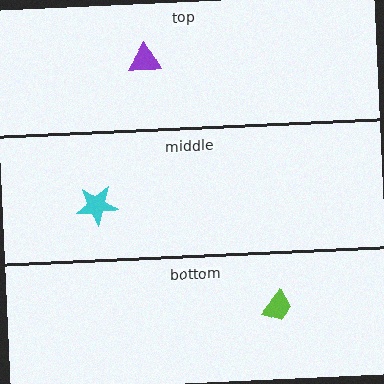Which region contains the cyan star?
The middle region.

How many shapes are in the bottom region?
1.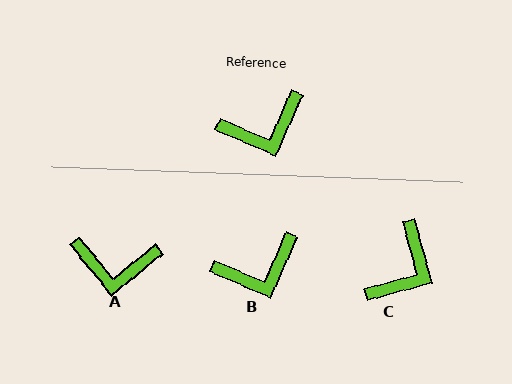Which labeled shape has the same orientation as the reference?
B.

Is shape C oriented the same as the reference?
No, it is off by about 39 degrees.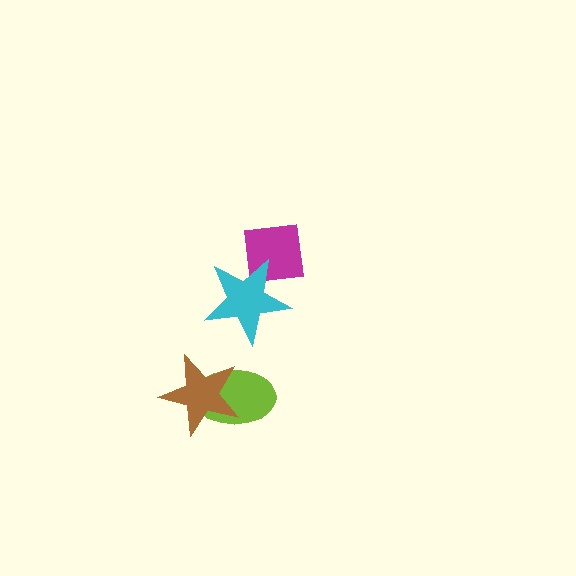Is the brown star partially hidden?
No, no other shape covers it.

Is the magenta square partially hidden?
Yes, it is partially covered by another shape.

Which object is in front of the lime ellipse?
The brown star is in front of the lime ellipse.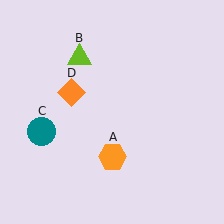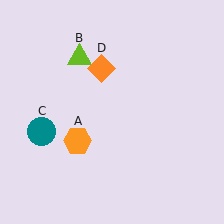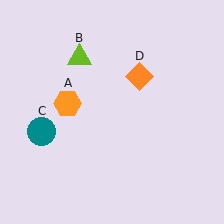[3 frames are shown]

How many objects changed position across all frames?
2 objects changed position: orange hexagon (object A), orange diamond (object D).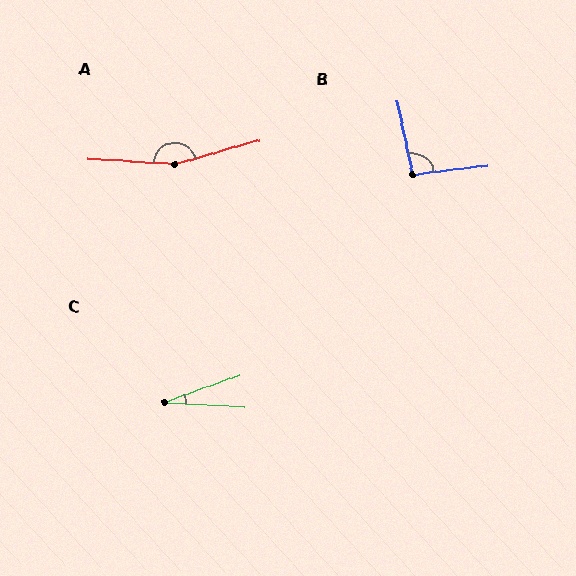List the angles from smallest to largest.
C (23°), B (95°), A (161°).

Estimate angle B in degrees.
Approximately 95 degrees.